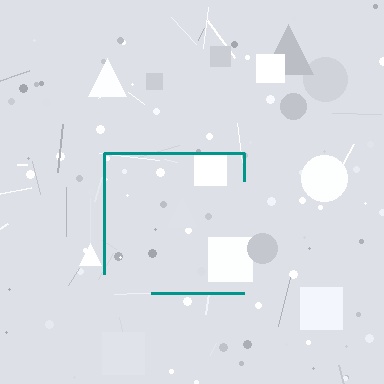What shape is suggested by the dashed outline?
The dashed outline suggests a square.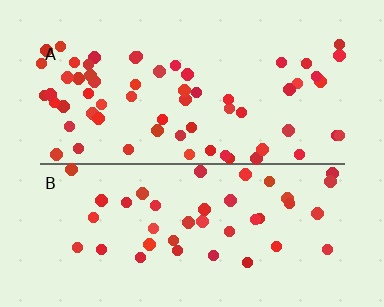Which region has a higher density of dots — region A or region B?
A (the top).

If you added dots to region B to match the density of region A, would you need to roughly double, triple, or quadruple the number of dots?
Approximately double.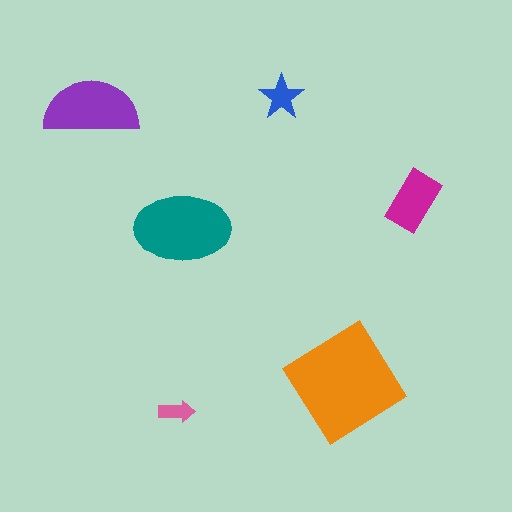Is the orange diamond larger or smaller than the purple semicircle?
Larger.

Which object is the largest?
The orange diamond.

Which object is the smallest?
The pink arrow.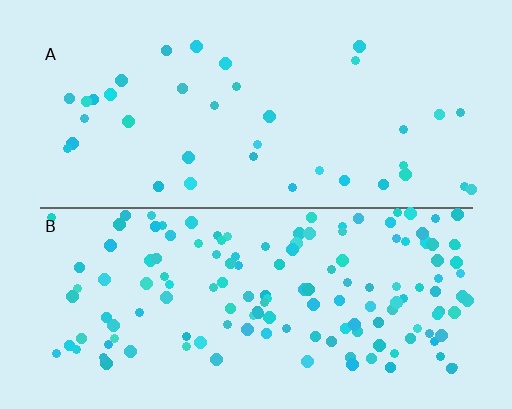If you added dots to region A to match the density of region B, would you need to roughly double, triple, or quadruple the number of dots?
Approximately quadruple.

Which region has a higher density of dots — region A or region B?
B (the bottom).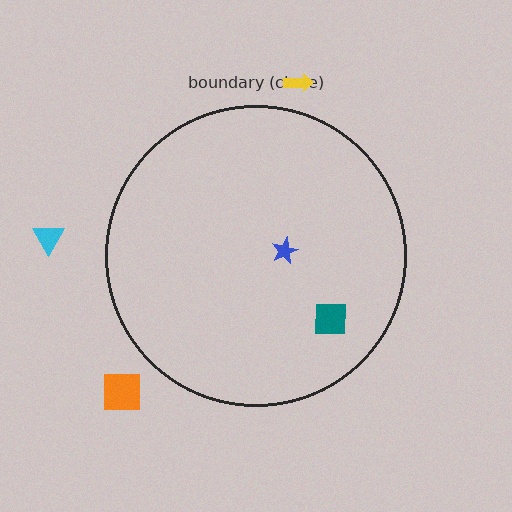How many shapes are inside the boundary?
2 inside, 3 outside.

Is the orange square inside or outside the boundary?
Outside.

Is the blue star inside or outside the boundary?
Inside.